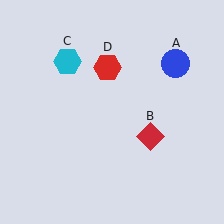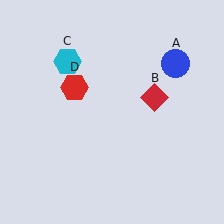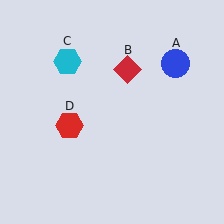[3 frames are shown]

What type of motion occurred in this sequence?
The red diamond (object B), red hexagon (object D) rotated counterclockwise around the center of the scene.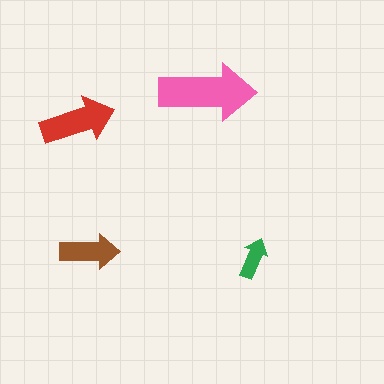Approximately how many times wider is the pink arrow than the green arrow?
About 2.5 times wider.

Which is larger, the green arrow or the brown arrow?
The brown one.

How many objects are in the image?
There are 4 objects in the image.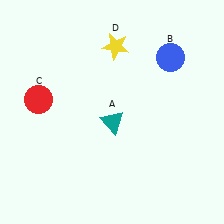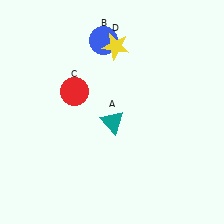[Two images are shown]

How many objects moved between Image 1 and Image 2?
2 objects moved between the two images.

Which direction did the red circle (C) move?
The red circle (C) moved right.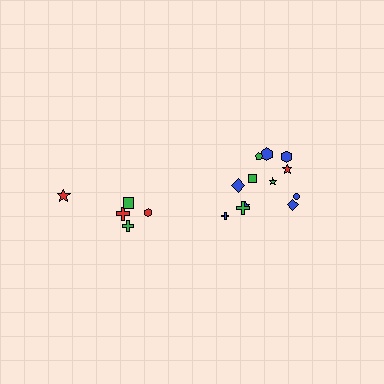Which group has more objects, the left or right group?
The right group.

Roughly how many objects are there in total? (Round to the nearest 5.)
Roughly 15 objects in total.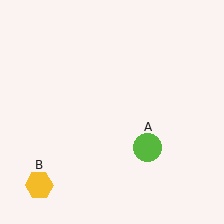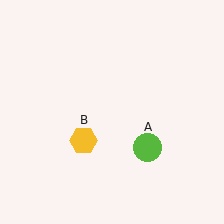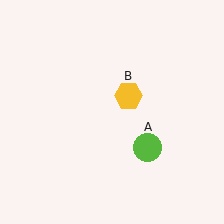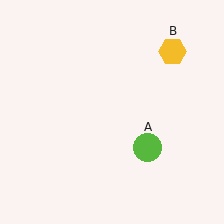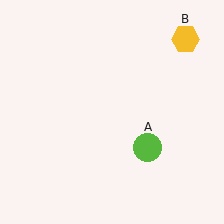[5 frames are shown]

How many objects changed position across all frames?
1 object changed position: yellow hexagon (object B).